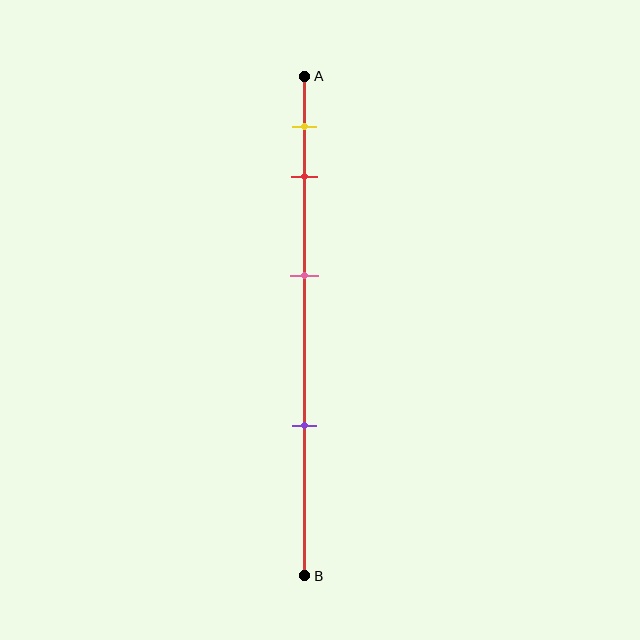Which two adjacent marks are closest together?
The yellow and red marks are the closest adjacent pair.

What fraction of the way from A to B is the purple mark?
The purple mark is approximately 70% (0.7) of the way from A to B.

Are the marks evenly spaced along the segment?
No, the marks are not evenly spaced.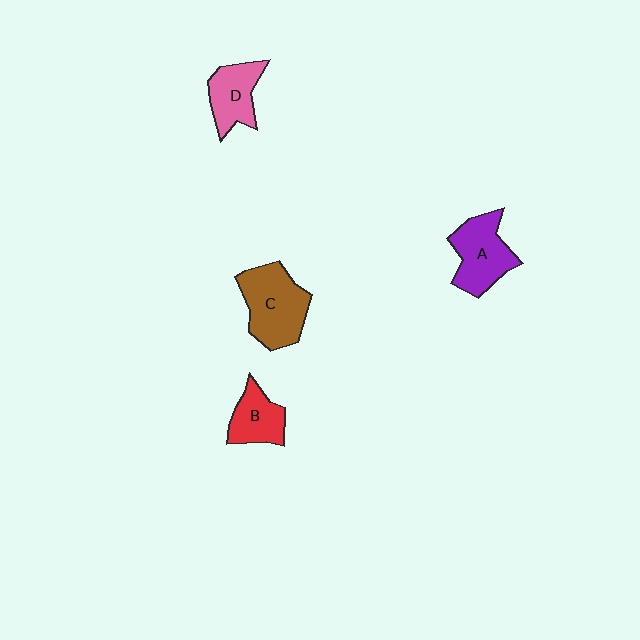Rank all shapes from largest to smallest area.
From largest to smallest: C (brown), A (purple), D (pink), B (red).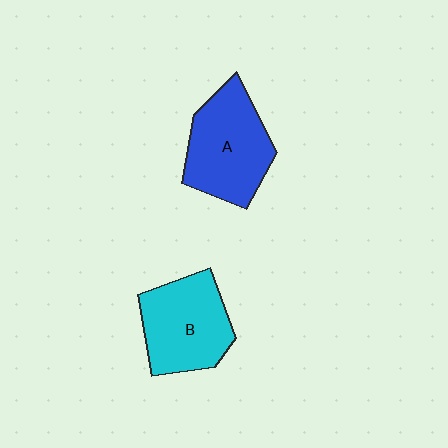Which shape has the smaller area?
Shape B (cyan).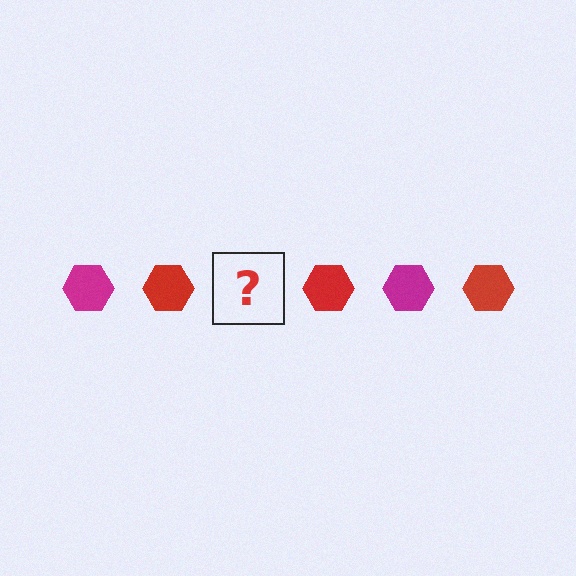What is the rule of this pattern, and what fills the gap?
The rule is that the pattern cycles through magenta, red hexagons. The gap should be filled with a magenta hexagon.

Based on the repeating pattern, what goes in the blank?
The blank should be a magenta hexagon.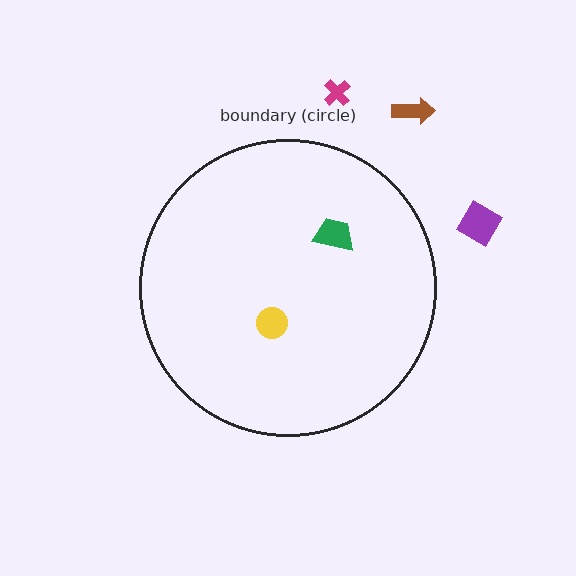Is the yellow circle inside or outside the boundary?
Inside.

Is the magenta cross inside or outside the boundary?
Outside.